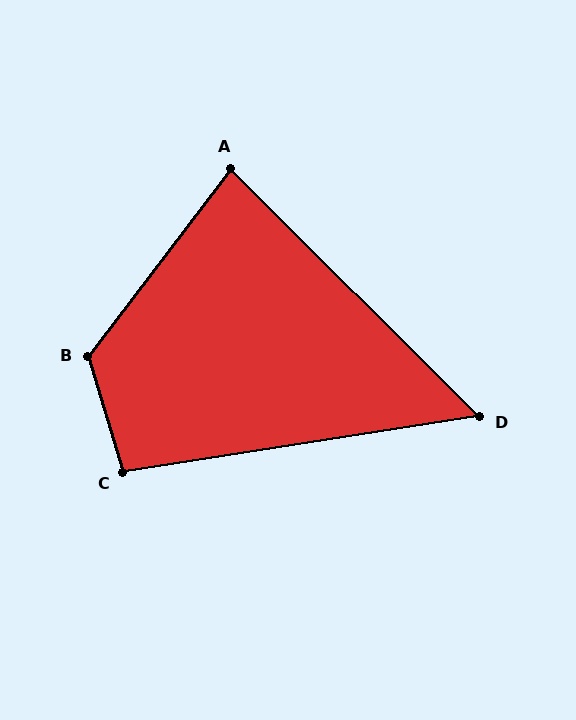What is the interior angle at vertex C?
Approximately 98 degrees (obtuse).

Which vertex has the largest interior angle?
B, at approximately 126 degrees.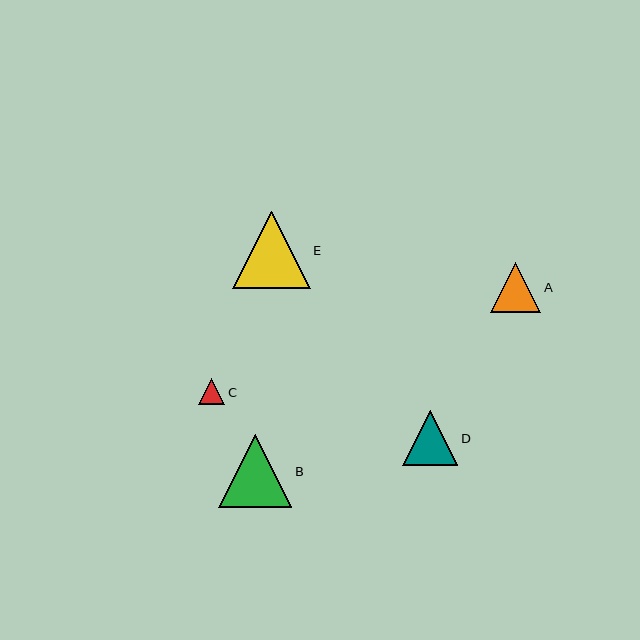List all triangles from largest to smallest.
From largest to smallest: E, B, D, A, C.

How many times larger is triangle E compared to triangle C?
Triangle E is approximately 3.0 times the size of triangle C.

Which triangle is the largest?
Triangle E is the largest with a size of approximately 77 pixels.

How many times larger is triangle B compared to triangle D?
Triangle B is approximately 1.3 times the size of triangle D.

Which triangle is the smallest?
Triangle C is the smallest with a size of approximately 26 pixels.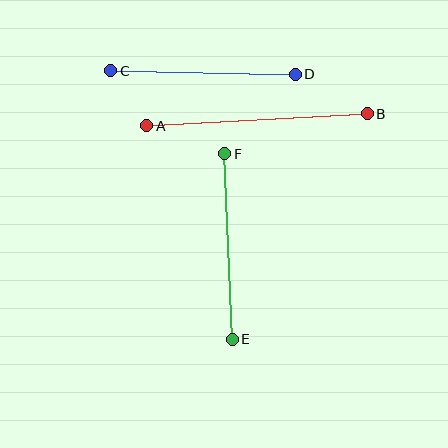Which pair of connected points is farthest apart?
Points A and B are farthest apart.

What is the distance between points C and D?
The distance is approximately 185 pixels.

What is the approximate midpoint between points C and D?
The midpoint is at approximately (203, 72) pixels.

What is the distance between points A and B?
The distance is approximately 221 pixels.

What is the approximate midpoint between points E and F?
The midpoint is at approximately (228, 246) pixels.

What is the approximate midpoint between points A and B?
The midpoint is at approximately (257, 120) pixels.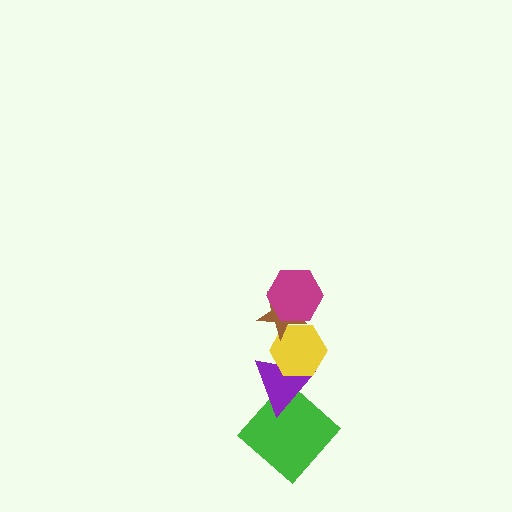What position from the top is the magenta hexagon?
The magenta hexagon is 1st from the top.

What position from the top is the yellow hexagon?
The yellow hexagon is 3rd from the top.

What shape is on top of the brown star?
The magenta hexagon is on top of the brown star.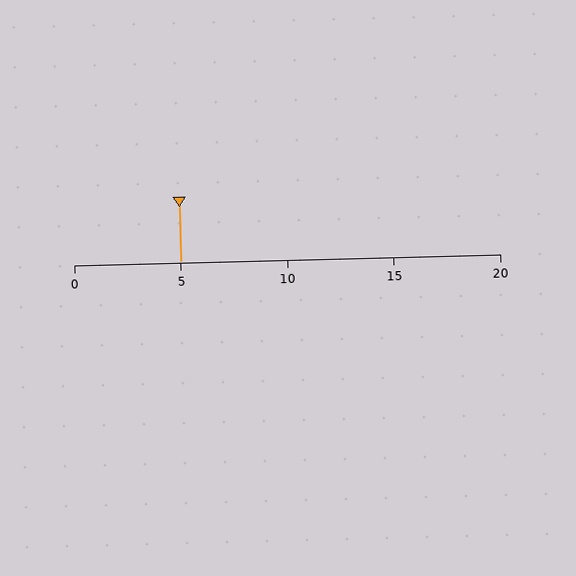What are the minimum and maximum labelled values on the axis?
The axis runs from 0 to 20.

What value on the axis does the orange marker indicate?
The marker indicates approximately 5.